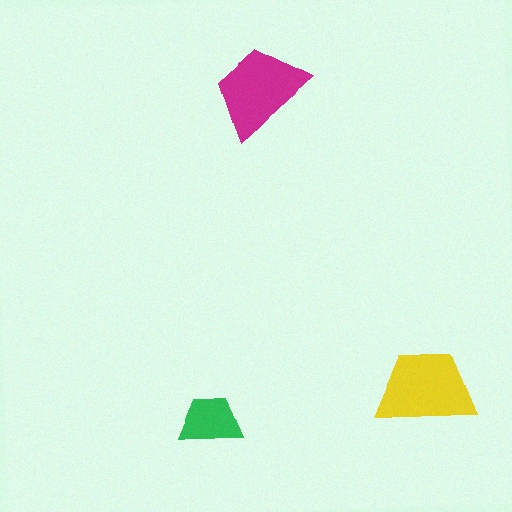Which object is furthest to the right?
The yellow trapezoid is rightmost.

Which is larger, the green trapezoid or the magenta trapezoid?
The magenta one.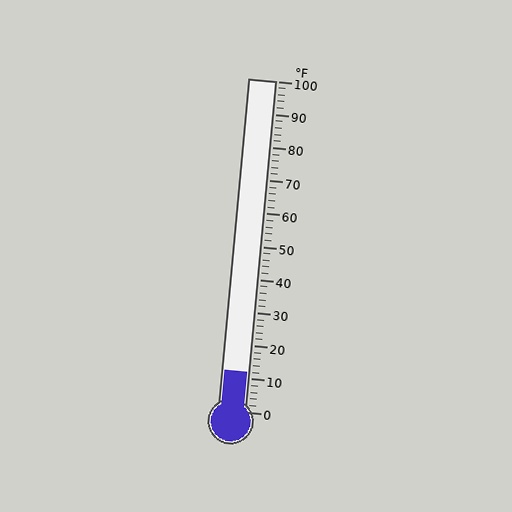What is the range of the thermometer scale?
The thermometer scale ranges from 0°F to 100°F.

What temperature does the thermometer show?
The thermometer shows approximately 12°F.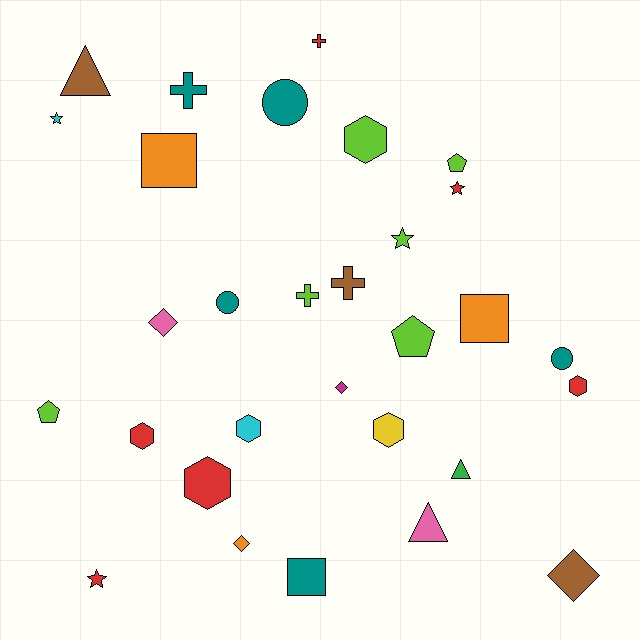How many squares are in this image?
There are 3 squares.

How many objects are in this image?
There are 30 objects.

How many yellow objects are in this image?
There is 1 yellow object.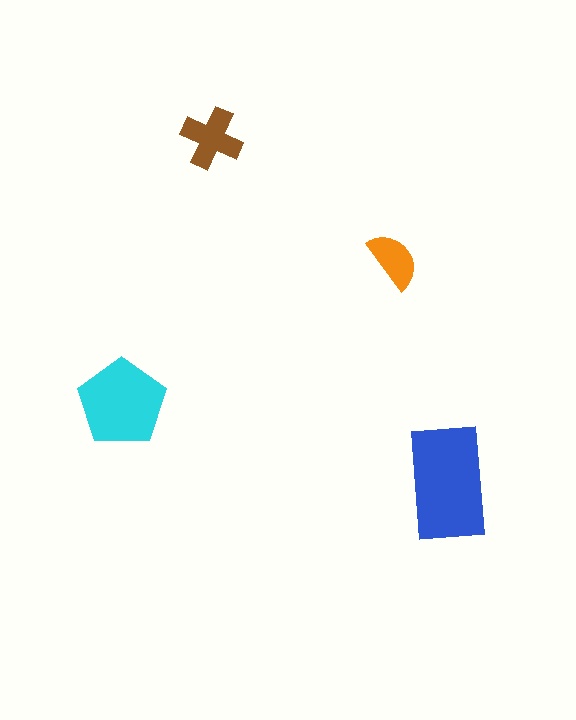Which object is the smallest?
The orange semicircle.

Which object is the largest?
The blue rectangle.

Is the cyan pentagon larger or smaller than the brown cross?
Larger.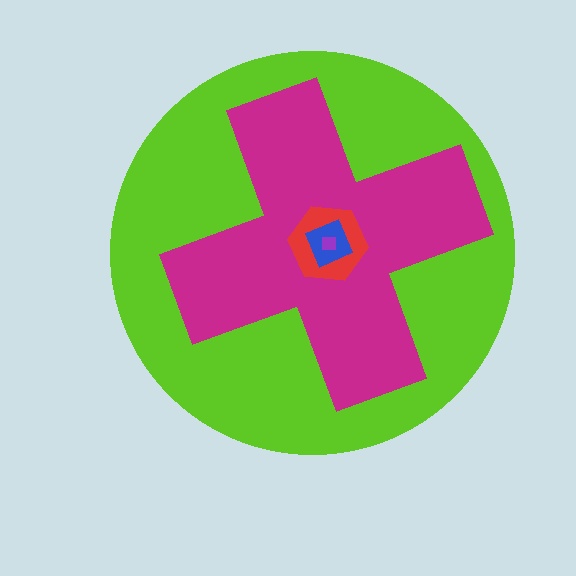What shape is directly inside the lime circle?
The magenta cross.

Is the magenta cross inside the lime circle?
Yes.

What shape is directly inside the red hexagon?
The blue diamond.